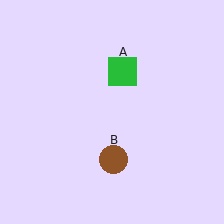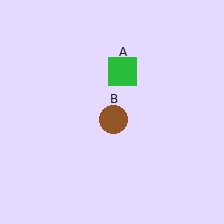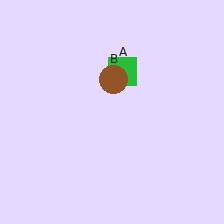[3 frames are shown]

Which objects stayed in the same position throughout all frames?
Green square (object A) remained stationary.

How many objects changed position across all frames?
1 object changed position: brown circle (object B).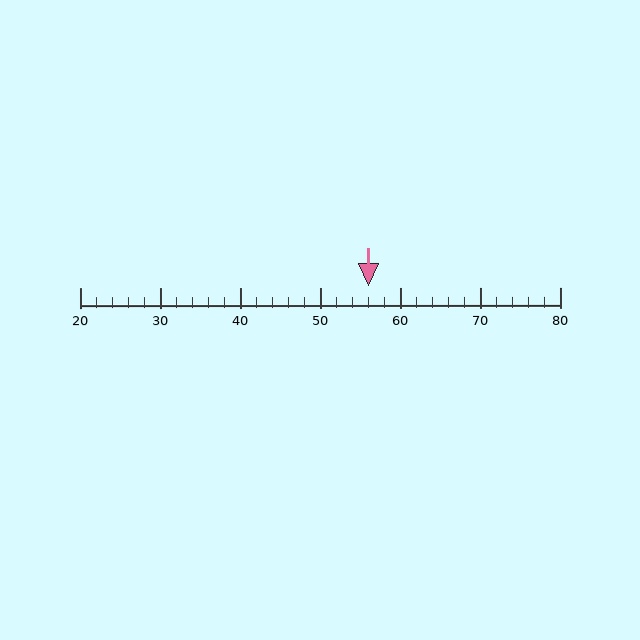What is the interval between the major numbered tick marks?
The major tick marks are spaced 10 units apart.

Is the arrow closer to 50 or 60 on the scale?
The arrow is closer to 60.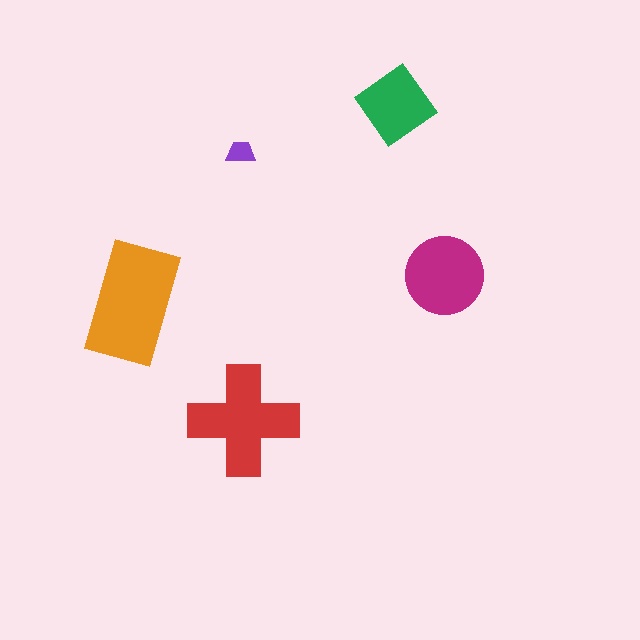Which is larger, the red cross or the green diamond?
The red cross.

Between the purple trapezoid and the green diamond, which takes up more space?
The green diamond.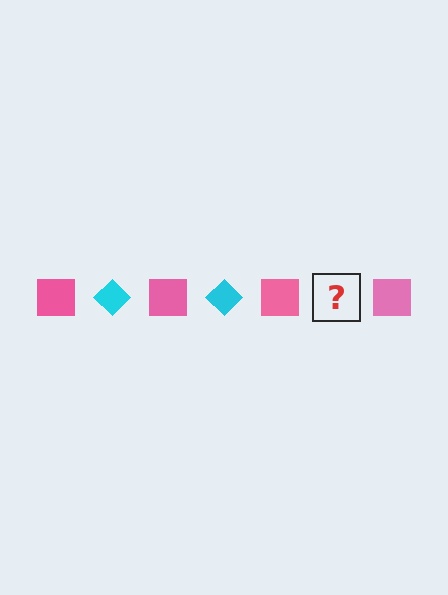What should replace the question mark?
The question mark should be replaced with a cyan diamond.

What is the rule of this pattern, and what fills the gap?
The rule is that the pattern alternates between pink square and cyan diamond. The gap should be filled with a cyan diamond.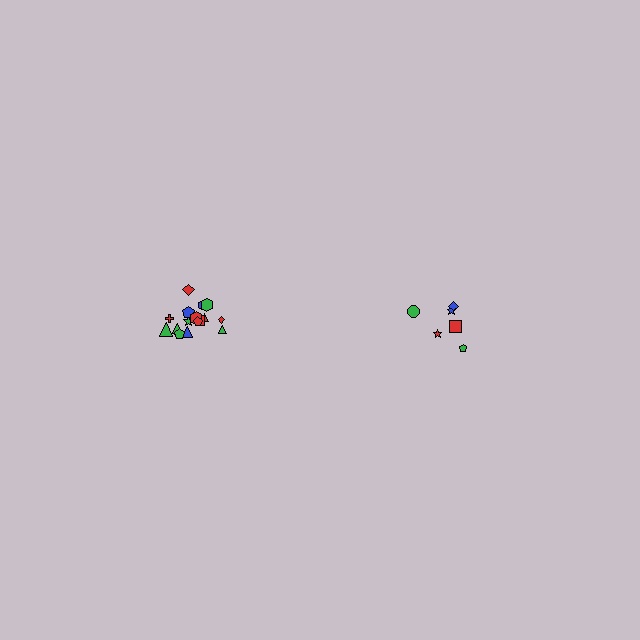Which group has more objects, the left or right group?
The left group.